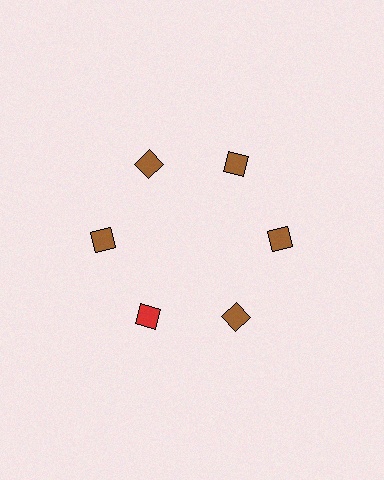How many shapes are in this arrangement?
There are 6 shapes arranged in a ring pattern.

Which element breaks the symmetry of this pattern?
The red diamond at roughly the 7 o'clock position breaks the symmetry. All other shapes are brown diamonds.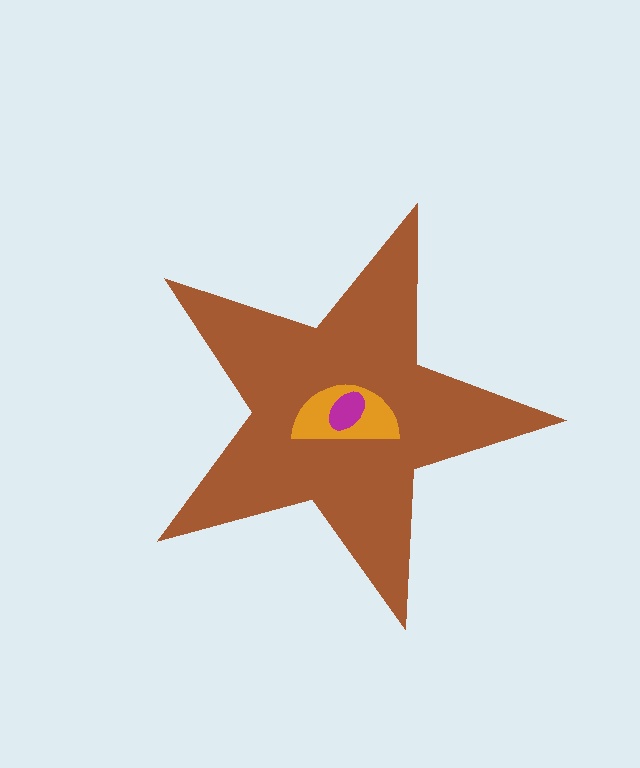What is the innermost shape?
The magenta ellipse.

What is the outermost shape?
The brown star.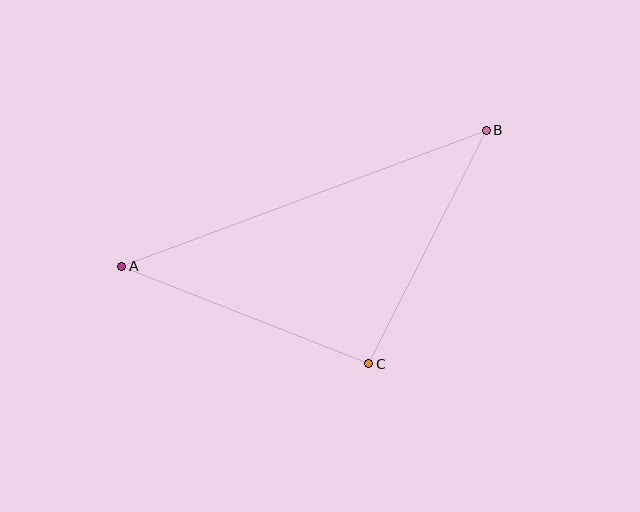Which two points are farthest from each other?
Points A and B are farthest from each other.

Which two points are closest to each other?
Points B and C are closest to each other.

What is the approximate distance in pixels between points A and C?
The distance between A and C is approximately 265 pixels.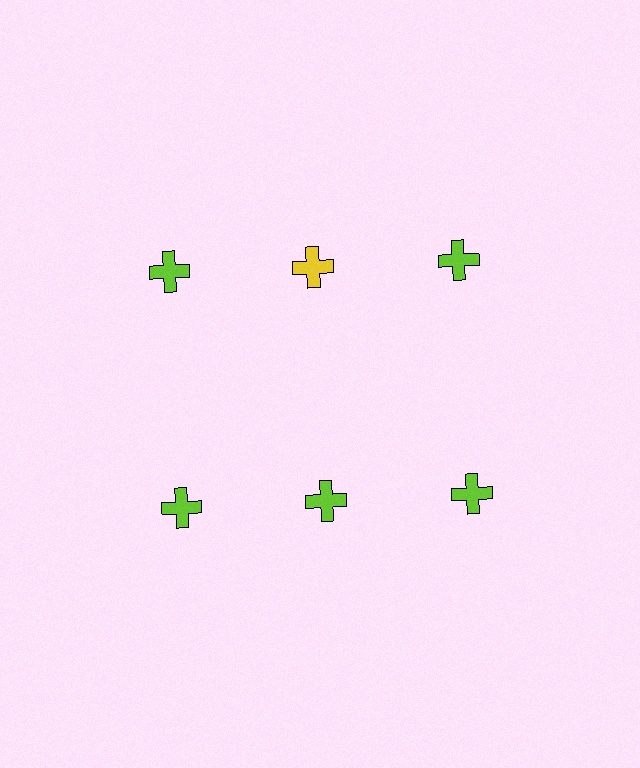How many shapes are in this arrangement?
There are 6 shapes arranged in a grid pattern.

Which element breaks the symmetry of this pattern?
The yellow cross in the top row, second from left column breaks the symmetry. All other shapes are lime crosses.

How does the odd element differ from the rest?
It has a different color: yellow instead of lime.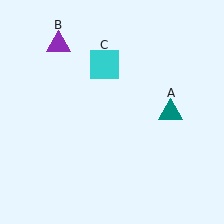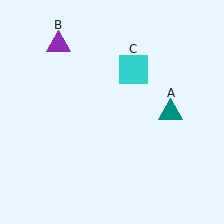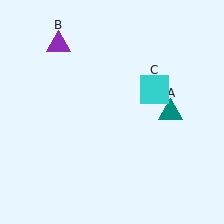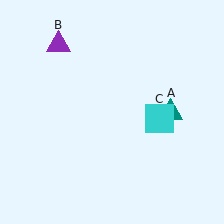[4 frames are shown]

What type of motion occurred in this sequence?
The cyan square (object C) rotated clockwise around the center of the scene.